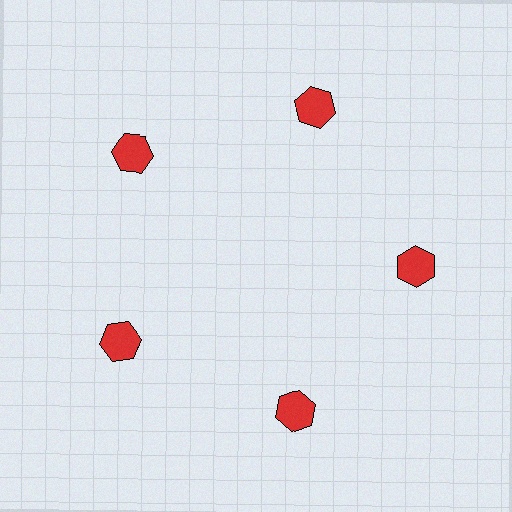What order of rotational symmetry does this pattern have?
This pattern has 5-fold rotational symmetry.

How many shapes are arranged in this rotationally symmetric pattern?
There are 5 shapes, arranged in 5 groups of 1.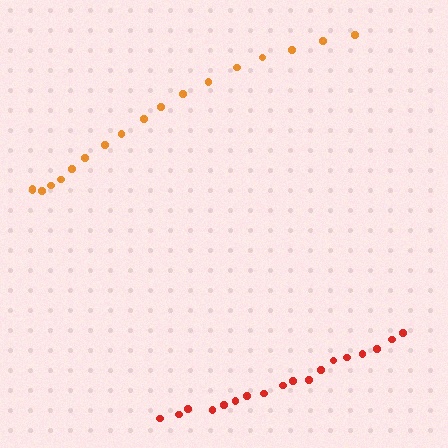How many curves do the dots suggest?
There are 2 distinct paths.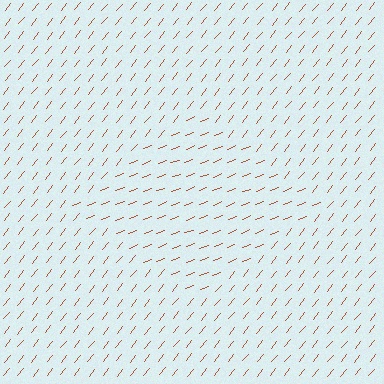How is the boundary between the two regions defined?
The boundary is defined purely by a change in line orientation (approximately 31 degrees difference). All lines are the same color and thickness.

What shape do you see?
I see a diamond.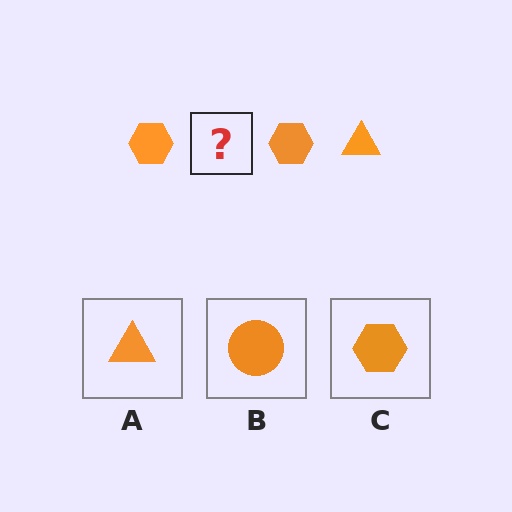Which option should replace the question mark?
Option A.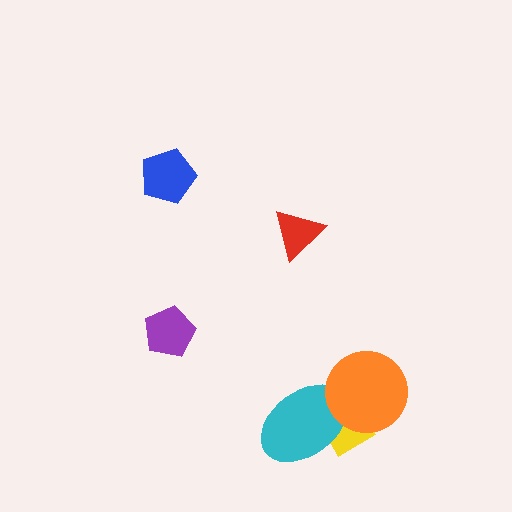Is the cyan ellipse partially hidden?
Yes, it is partially covered by another shape.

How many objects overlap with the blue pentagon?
0 objects overlap with the blue pentagon.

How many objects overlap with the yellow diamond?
2 objects overlap with the yellow diamond.